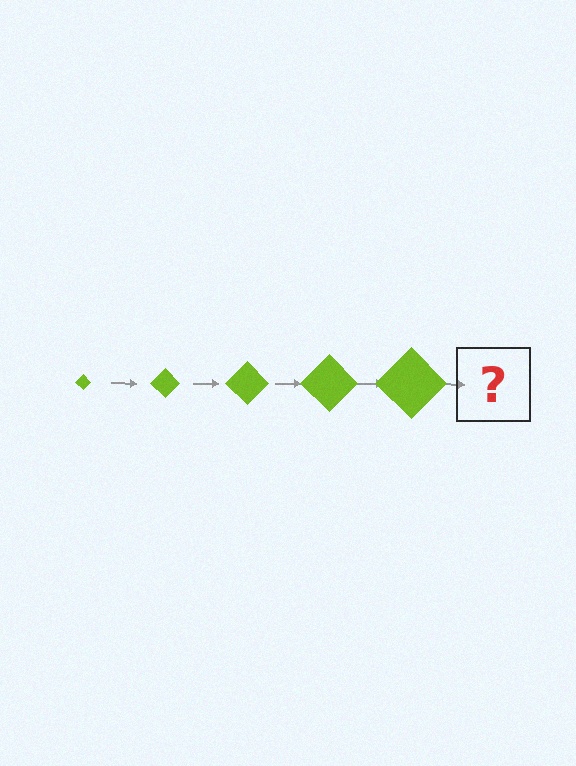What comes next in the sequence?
The next element should be a lime diamond, larger than the previous one.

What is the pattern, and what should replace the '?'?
The pattern is that the diamond gets progressively larger each step. The '?' should be a lime diamond, larger than the previous one.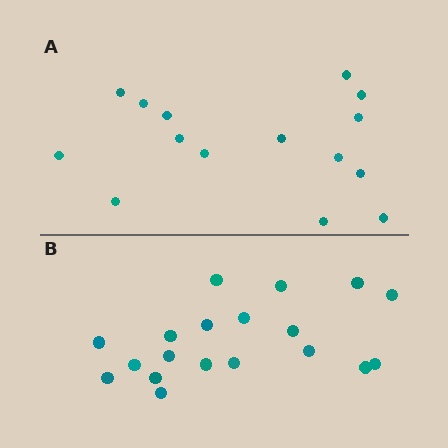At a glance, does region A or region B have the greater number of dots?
Region B (the bottom region) has more dots.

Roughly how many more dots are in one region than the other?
Region B has about 4 more dots than region A.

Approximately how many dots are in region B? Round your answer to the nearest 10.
About 20 dots. (The exact count is 19, which rounds to 20.)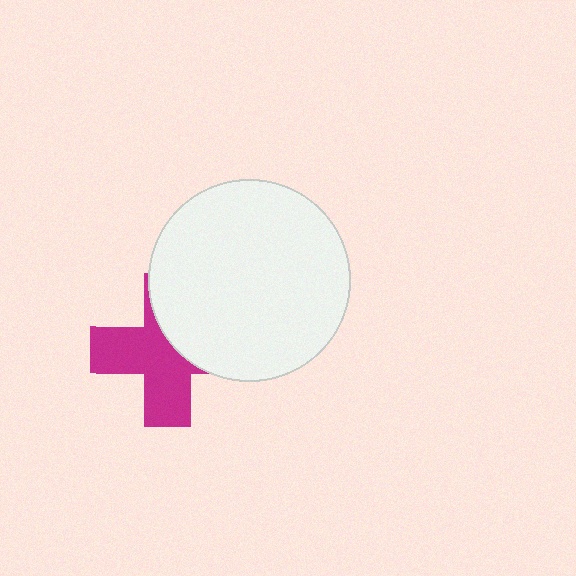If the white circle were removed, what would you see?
You would see the complete magenta cross.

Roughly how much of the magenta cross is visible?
About half of it is visible (roughly 58%).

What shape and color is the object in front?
The object in front is a white circle.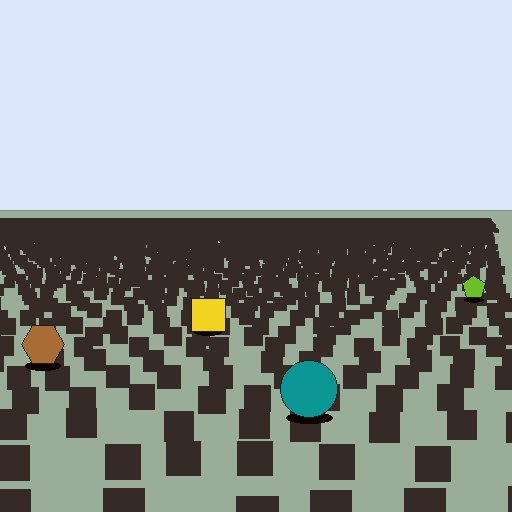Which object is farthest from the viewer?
The lime pentagon is farthest from the viewer. It appears smaller and the ground texture around it is denser.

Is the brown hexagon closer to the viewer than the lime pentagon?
Yes. The brown hexagon is closer — you can tell from the texture gradient: the ground texture is coarser near it.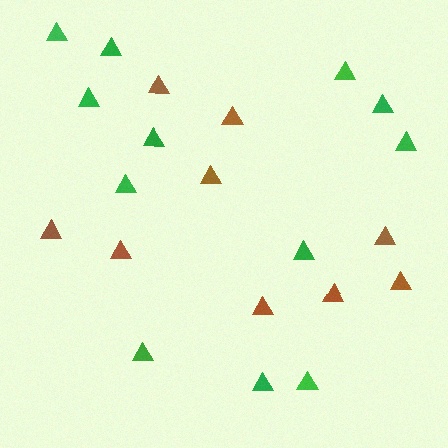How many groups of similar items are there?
There are 2 groups: one group of brown triangles (9) and one group of green triangles (12).